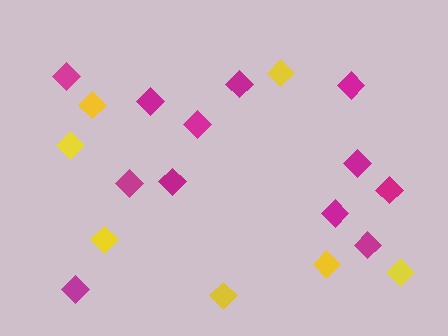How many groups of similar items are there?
There are 2 groups: one group of yellow diamonds (7) and one group of magenta diamonds (12).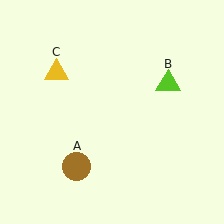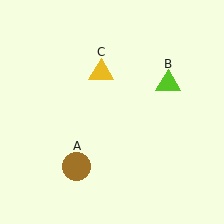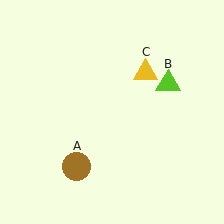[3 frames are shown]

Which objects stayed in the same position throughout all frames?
Brown circle (object A) and lime triangle (object B) remained stationary.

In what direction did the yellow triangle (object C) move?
The yellow triangle (object C) moved right.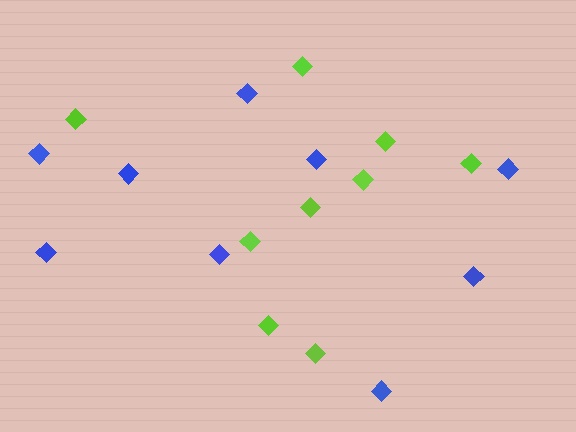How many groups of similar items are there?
There are 2 groups: one group of lime diamonds (9) and one group of blue diamonds (9).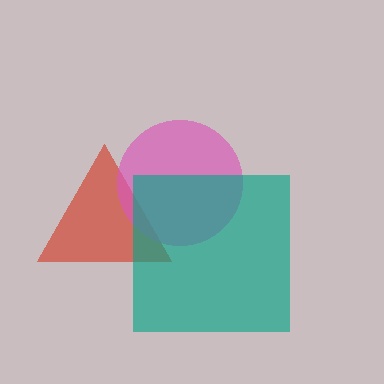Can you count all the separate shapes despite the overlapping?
Yes, there are 3 separate shapes.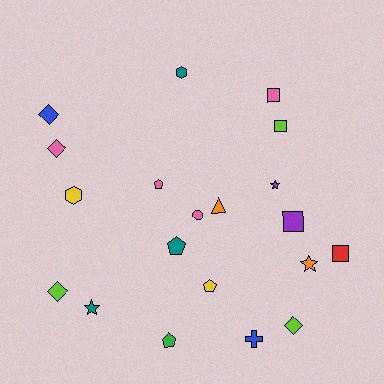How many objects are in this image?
There are 20 objects.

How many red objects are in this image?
There is 1 red object.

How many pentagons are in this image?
There are 4 pentagons.